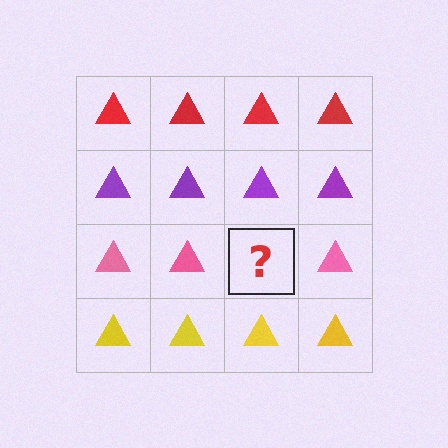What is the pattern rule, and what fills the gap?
The rule is that each row has a consistent color. The gap should be filled with a pink triangle.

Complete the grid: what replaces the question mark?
The question mark should be replaced with a pink triangle.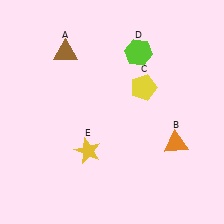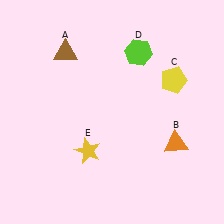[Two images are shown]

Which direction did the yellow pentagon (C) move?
The yellow pentagon (C) moved right.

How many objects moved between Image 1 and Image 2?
1 object moved between the two images.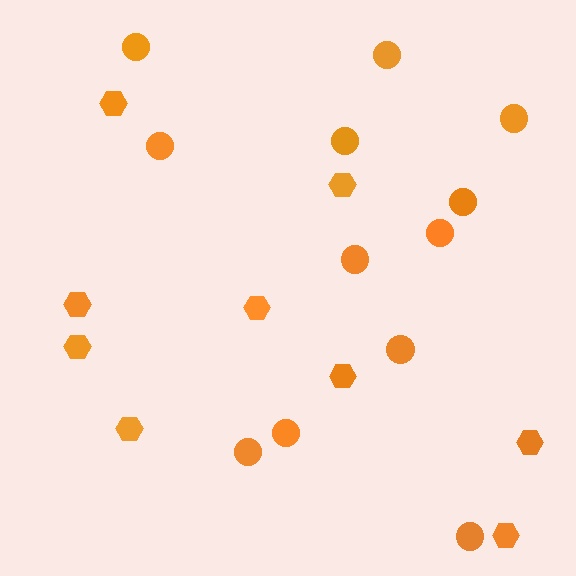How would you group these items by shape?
There are 2 groups: one group of hexagons (9) and one group of circles (12).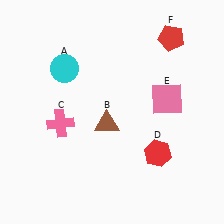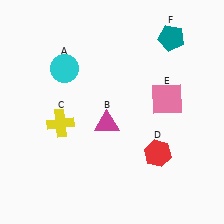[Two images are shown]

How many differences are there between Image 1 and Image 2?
There are 3 differences between the two images.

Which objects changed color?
B changed from brown to magenta. C changed from pink to yellow. F changed from red to teal.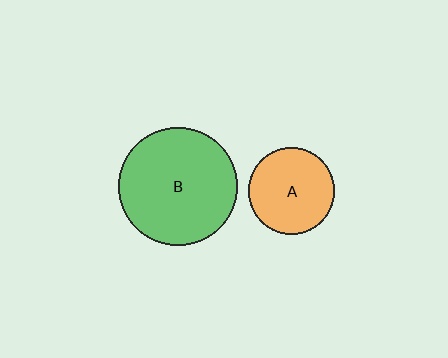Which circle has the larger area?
Circle B (green).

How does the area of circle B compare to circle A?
Approximately 1.9 times.